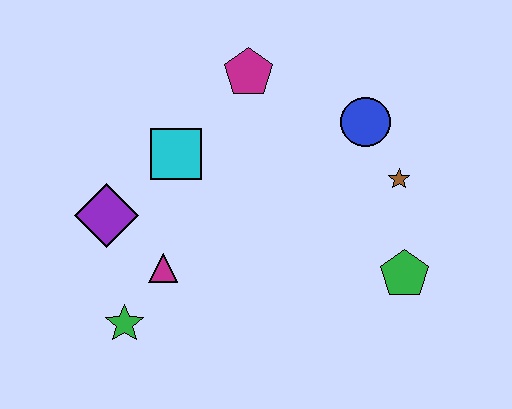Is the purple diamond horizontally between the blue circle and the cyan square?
No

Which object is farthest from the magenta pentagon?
The green star is farthest from the magenta pentagon.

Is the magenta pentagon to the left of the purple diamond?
No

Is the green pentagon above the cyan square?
No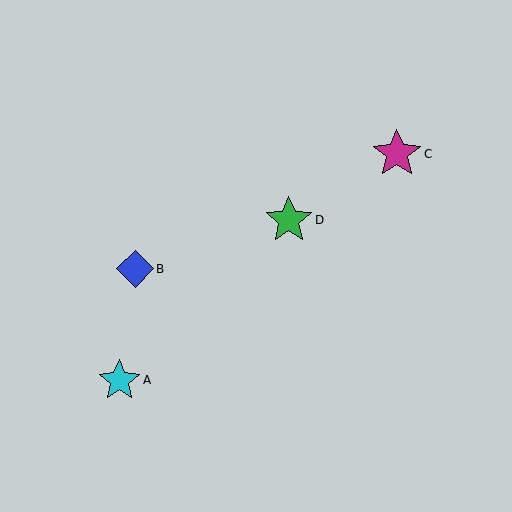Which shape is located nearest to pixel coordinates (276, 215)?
The green star (labeled D) at (289, 220) is nearest to that location.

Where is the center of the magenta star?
The center of the magenta star is at (397, 154).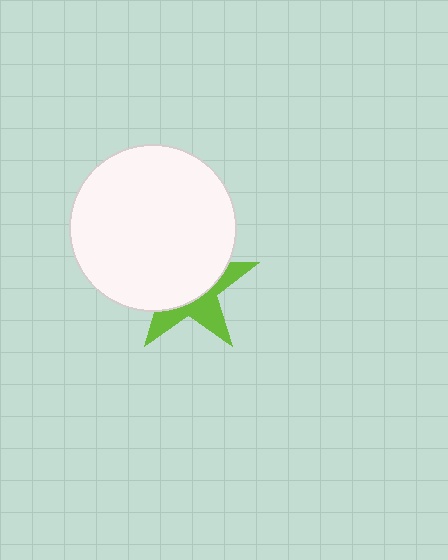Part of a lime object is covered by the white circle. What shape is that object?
It is a star.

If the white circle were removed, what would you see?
You would see the complete lime star.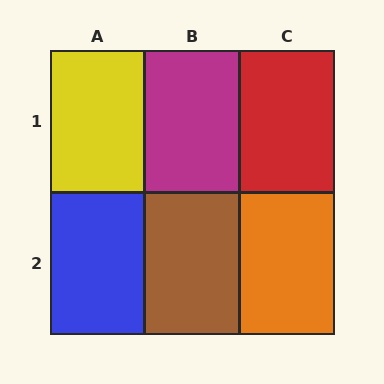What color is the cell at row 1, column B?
Magenta.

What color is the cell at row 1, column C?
Red.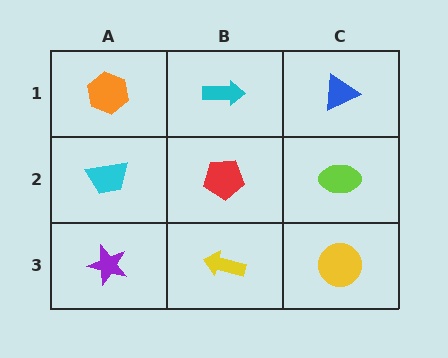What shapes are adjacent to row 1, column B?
A red pentagon (row 2, column B), an orange hexagon (row 1, column A), a blue triangle (row 1, column C).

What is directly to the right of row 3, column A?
A yellow arrow.